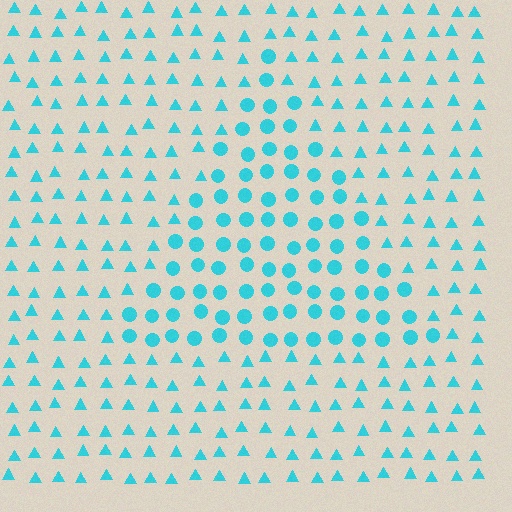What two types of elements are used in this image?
The image uses circles inside the triangle region and triangles outside it.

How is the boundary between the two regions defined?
The boundary is defined by a change in element shape: circles inside vs. triangles outside. All elements share the same color and spacing.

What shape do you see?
I see a triangle.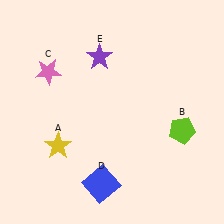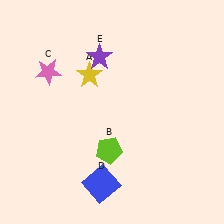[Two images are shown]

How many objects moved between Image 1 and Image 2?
2 objects moved between the two images.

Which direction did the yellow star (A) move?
The yellow star (A) moved up.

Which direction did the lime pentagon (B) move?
The lime pentagon (B) moved left.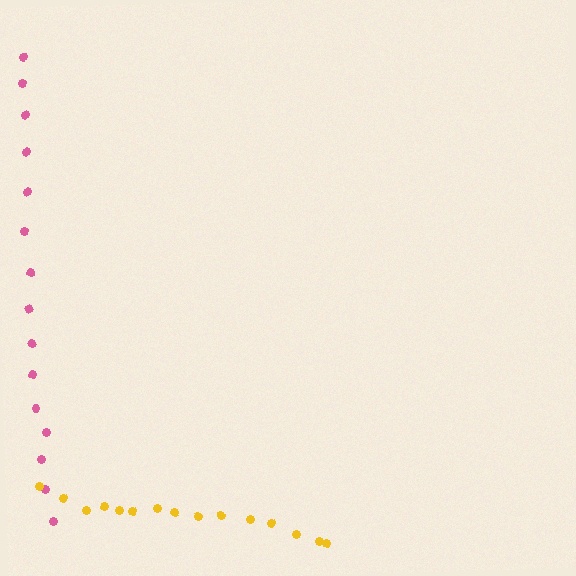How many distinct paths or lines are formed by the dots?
There are 2 distinct paths.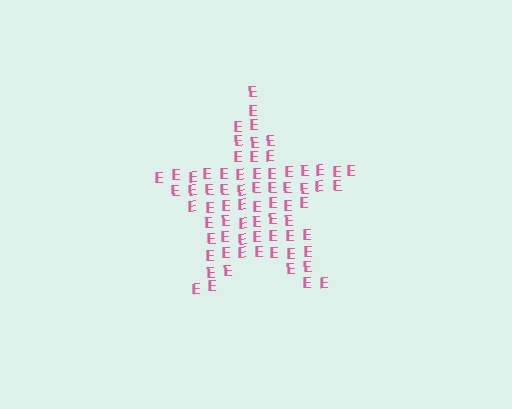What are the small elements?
The small elements are letter E's.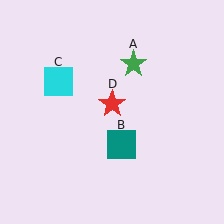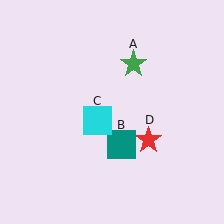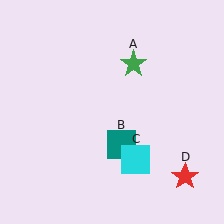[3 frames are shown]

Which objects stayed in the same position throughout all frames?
Green star (object A) and teal square (object B) remained stationary.